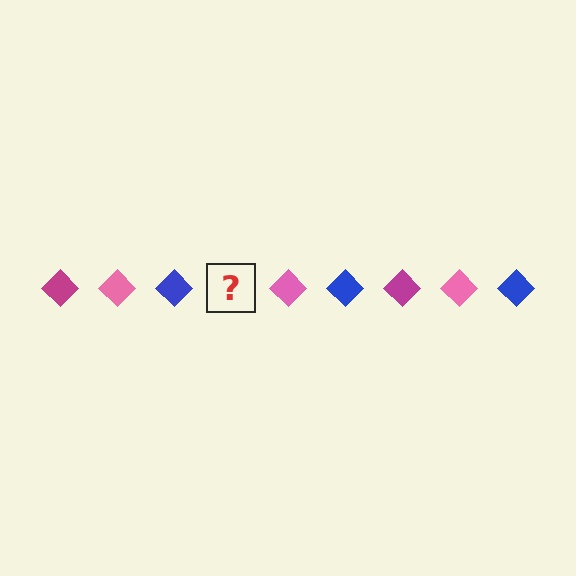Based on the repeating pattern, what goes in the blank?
The blank should be a magenta diamond.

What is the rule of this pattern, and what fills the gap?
The rule is that the pattern cycles through magenta, pink, blue diamonds. The gap should be filled with a magenta diamond.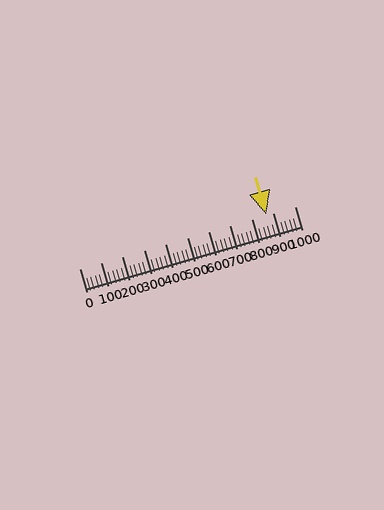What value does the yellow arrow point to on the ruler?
The yellow arrow points to approximately 870.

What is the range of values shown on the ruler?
The ruler shows values from 0 to 1000.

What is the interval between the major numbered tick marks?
The major tick marks are spaced 100 units apart.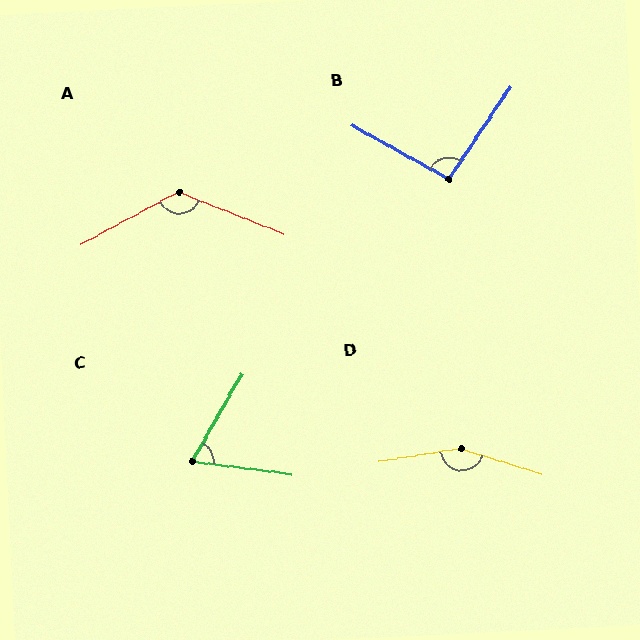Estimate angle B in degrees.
Approximately 95 degrees.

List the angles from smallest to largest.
C (67°), B (95°), A (130°), D (153°).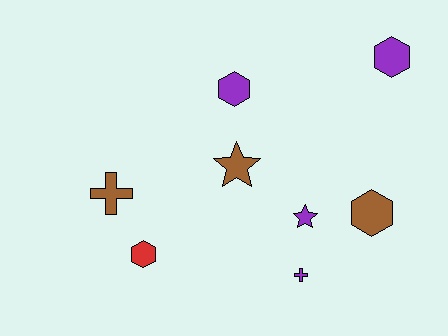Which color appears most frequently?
Purple, with 4 objects.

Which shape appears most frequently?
Hexagon, with 4 objects.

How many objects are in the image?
There are 8 objects.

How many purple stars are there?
There is 1 purple star.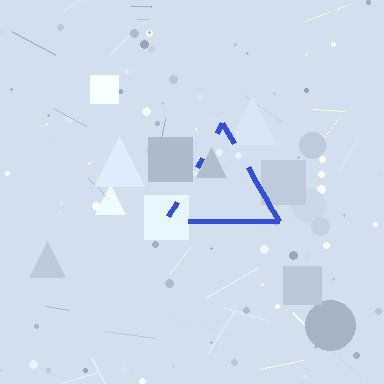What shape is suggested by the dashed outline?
The dashed outline suggests a triangle.